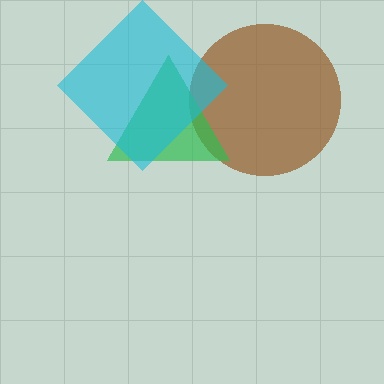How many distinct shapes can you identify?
There are 3 distinct shapes: a brown circle, a green triangle, a cyan diamond.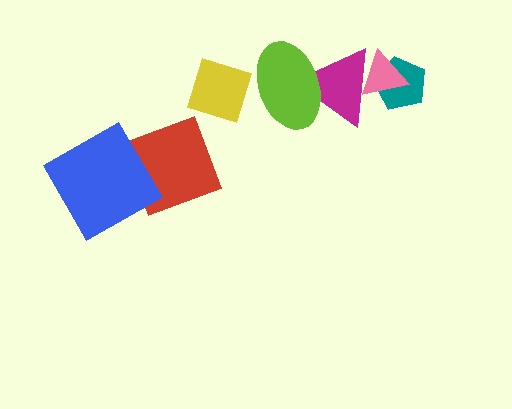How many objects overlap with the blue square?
1 object overlaps with the blue square.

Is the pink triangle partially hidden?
Yes, it is partially covered by another shape.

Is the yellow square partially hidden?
No, no other shape covers it.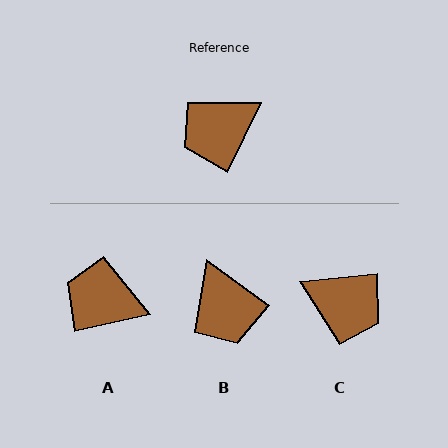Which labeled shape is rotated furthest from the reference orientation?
C, about 121 degrees away.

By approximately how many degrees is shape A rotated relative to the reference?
Approximately 52 degrees clockwise.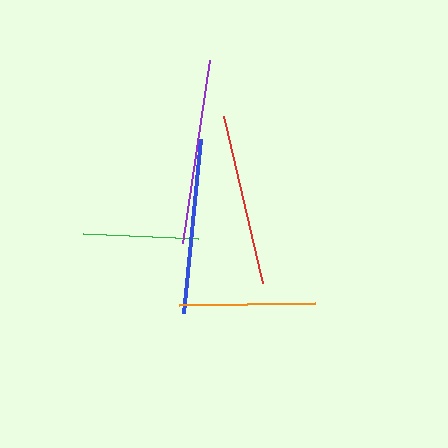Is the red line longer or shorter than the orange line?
The red line is longer than the orange line.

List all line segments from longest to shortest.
From longest to shortest: purple, blue, red, orange, green.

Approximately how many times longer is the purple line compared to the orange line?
The purple line is approximately 1.4 times the length of the orange line.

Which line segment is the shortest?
The green line is the shortest at approximately 115 pixels.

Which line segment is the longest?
The purple line is the longest at approximately 184 pixels.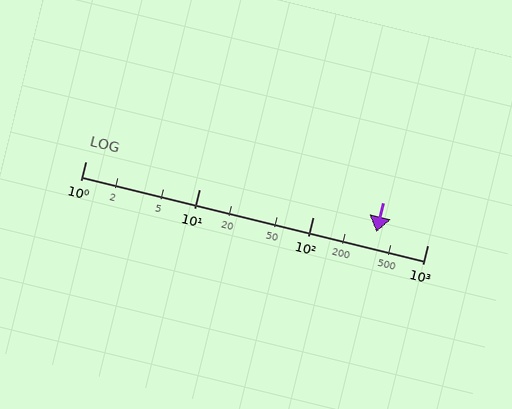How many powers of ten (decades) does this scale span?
The scale spans 3 decades, from 1 to 1000.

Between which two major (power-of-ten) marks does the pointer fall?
The pointer is between 100 and 1000.